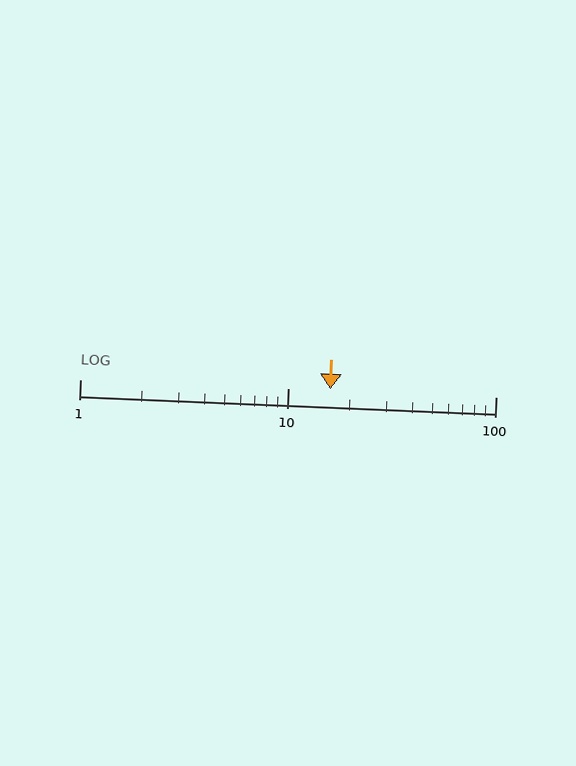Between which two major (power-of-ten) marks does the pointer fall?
The pointer is between 10 and 100.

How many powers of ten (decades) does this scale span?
The scale spans 2 decades, from 1 to 100.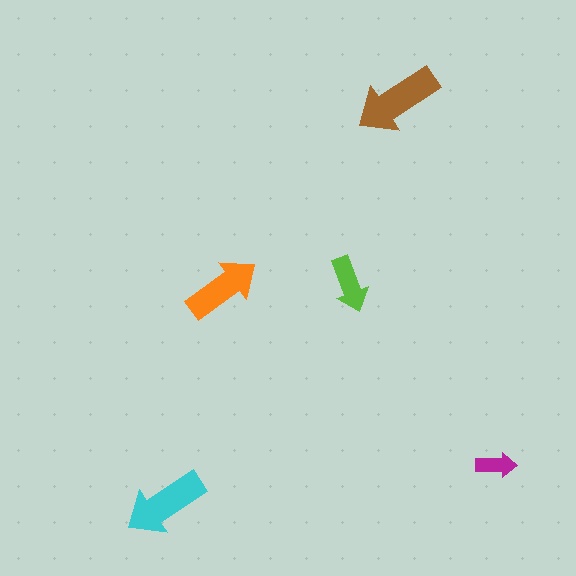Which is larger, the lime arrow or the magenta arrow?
The lime one.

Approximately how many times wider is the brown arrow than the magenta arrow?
About 2 times wider.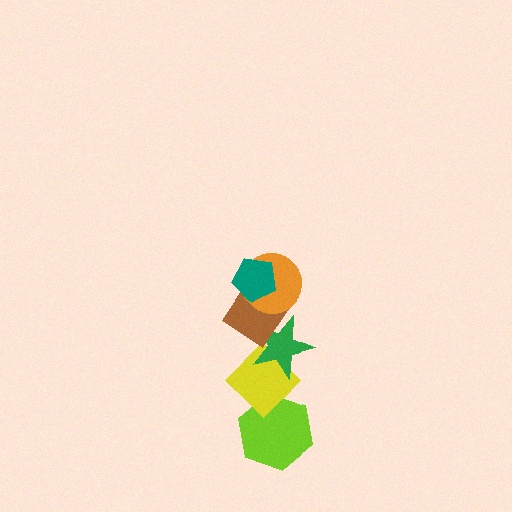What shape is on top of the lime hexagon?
The yellow diamond is on top of the lime hexagon.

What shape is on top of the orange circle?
The teal pentagon is on top of the orange circle.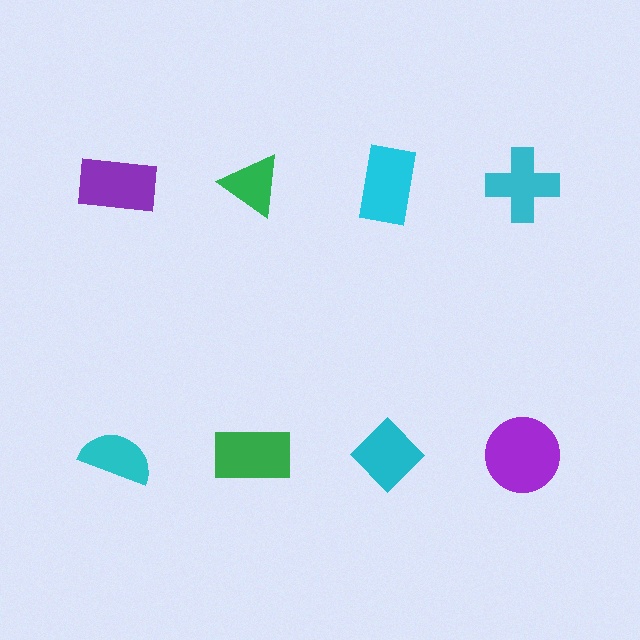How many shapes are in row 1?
4 shapes.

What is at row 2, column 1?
A cyan semicircle.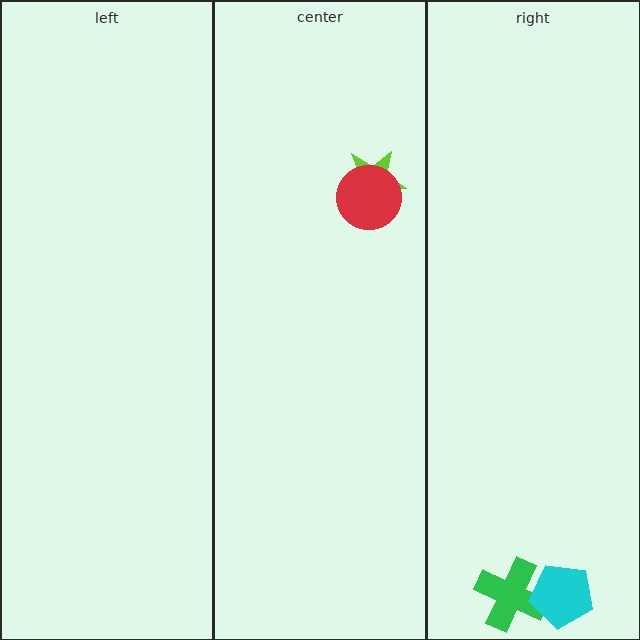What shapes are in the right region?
The green cross, the cyan pentagon.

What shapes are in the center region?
The lime star, the red circle.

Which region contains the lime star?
The center region.